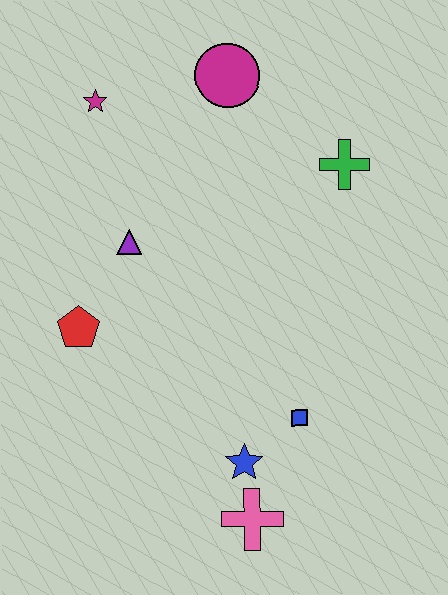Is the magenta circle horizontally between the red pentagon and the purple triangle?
No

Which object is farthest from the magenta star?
The pink cross is farthest from the magenta star.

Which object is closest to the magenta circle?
The magenta star is closest to the magenta circle.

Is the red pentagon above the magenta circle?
No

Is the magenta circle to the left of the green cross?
Yes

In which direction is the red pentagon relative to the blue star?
The red pentagon is to the left of the blue star.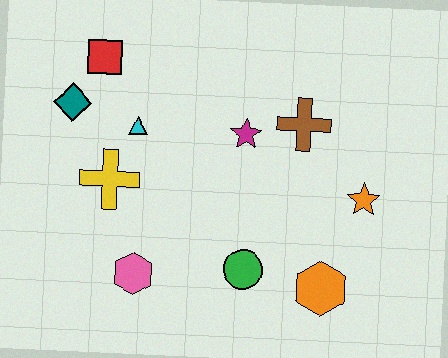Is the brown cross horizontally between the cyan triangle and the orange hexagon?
Yes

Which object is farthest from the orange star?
The teal diamond is farthest from the orange star.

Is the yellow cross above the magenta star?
No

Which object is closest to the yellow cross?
The cyan triangle is closest to the yellow cross.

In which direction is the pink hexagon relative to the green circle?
The pink hexagon is to the left of the green circle.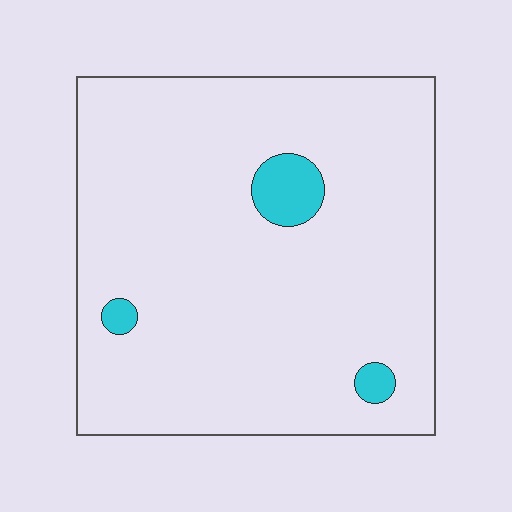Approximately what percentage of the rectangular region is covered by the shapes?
Approximately 5%.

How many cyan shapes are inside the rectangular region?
3.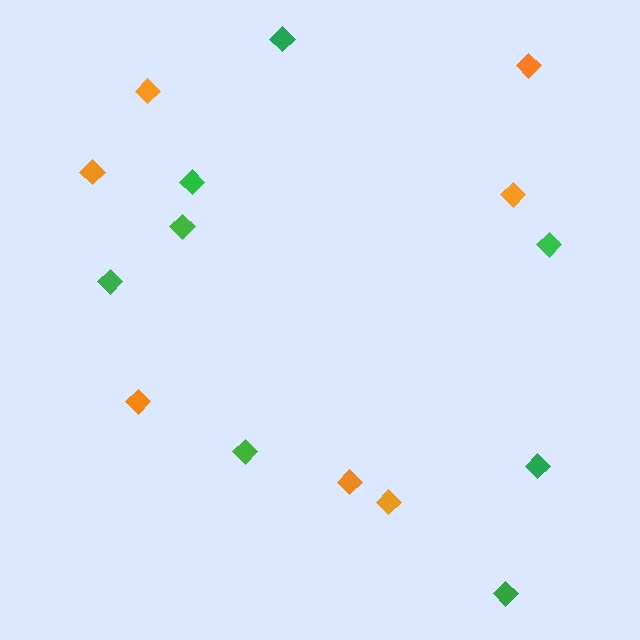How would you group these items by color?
There are 2 groups: one group of orange diamonds (7) and one group of green diamonds (8).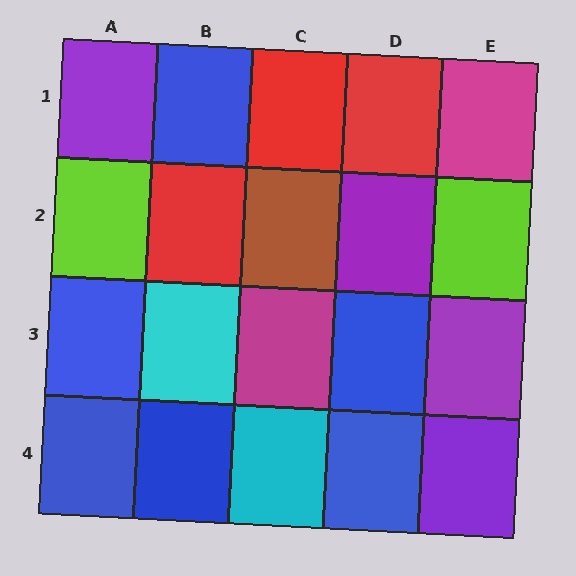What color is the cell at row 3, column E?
Purple.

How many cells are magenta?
2 cells are magenta.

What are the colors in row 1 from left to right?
Purple, blue, red, red, magenta.